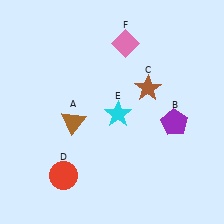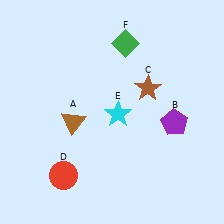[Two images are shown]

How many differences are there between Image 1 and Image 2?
There is 1 difference between the two images.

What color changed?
The diamond (F) changed from pink in Image 1 to green in Image 2.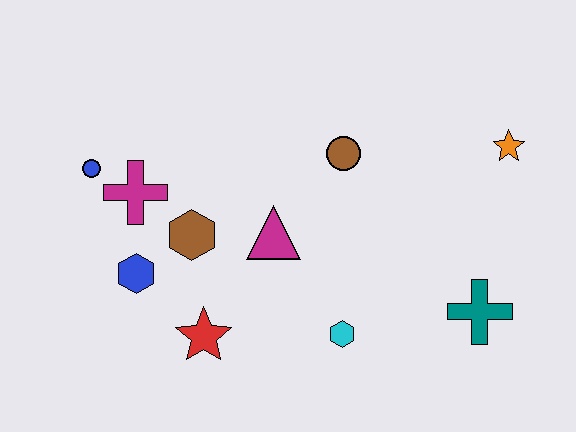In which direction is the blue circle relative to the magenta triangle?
The blue circle is to the left of the magenta triangle.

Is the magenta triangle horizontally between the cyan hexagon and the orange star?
No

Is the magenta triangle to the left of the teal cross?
Yes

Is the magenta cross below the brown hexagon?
No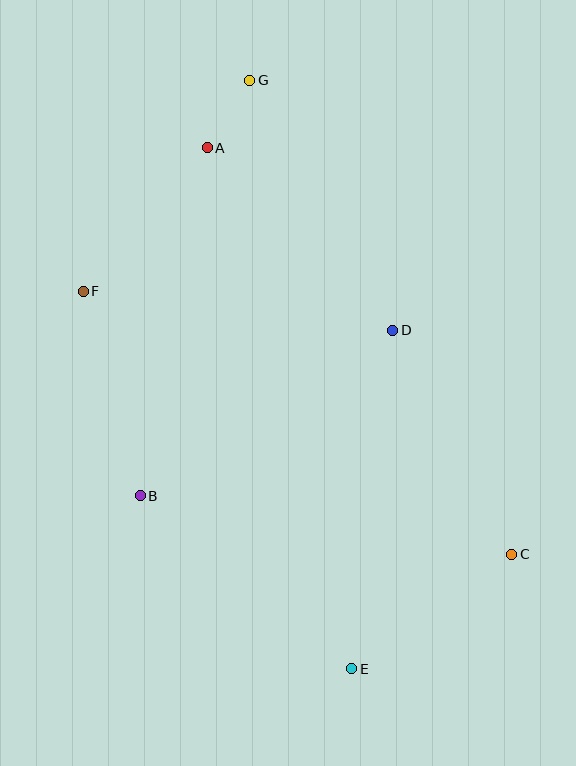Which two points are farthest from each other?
Points E and G are farthest from each other.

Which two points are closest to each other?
Points A and G are closest to each other.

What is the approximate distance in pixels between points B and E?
The distance between B and E is approximately 273 pixels.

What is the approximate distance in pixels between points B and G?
The distance between B and G is approximately 430 pixels.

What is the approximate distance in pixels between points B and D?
The distance between B and D is approximately 302 pixels.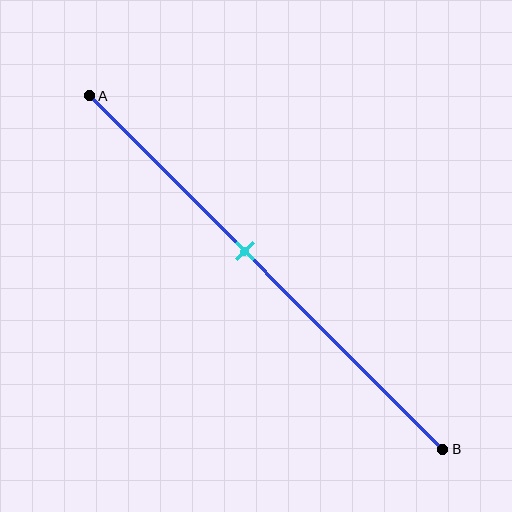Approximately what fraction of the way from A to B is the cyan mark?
The cyan mark is approximately 45% of the way from A to B.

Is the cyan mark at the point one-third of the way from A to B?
No, the mark is at about 45% from A, not at the 33% one-third point.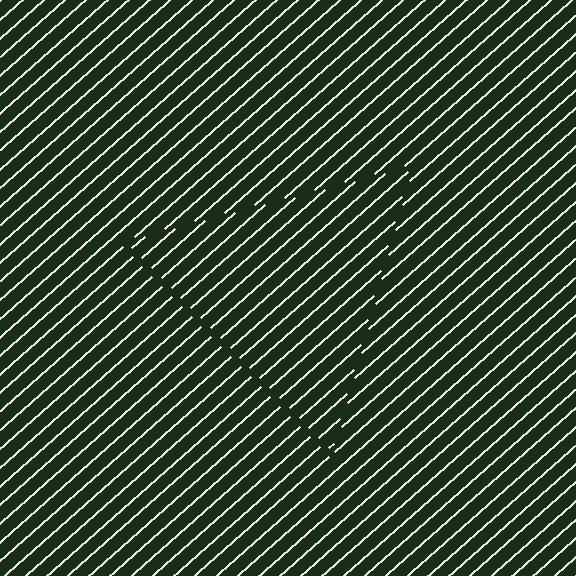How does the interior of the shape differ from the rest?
The interior of the shape contains the same grating, shifted by half a period — the contour is defined by the phase discontinuity where line-ends from the inner and outer gratings abut.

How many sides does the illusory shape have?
3 sides — the line-ends trace a triangle.